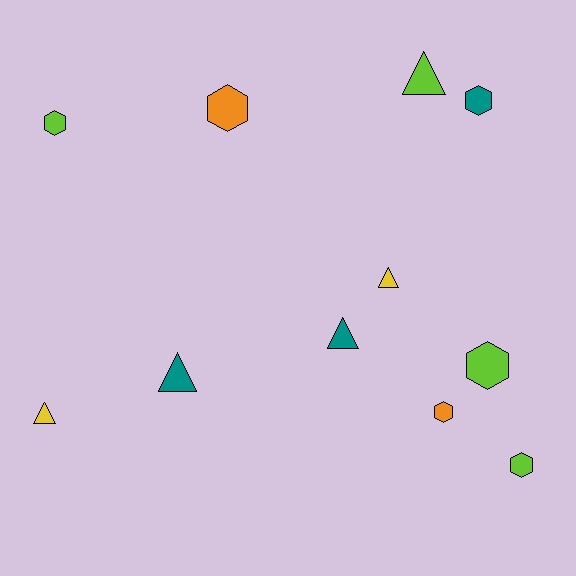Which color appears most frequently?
Lime, with 4 objects.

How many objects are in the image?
There are 11 objects.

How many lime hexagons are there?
There are 3 lime hexagons.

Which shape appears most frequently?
Hexagon, with 6 objects.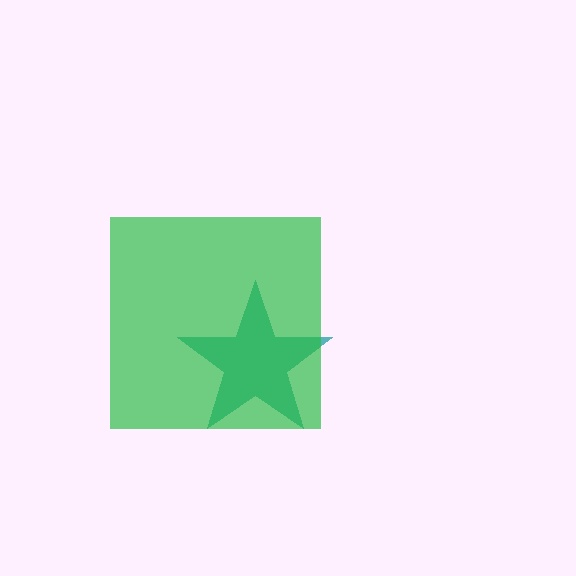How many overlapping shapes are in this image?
There are 2 overlapping shapes in the image.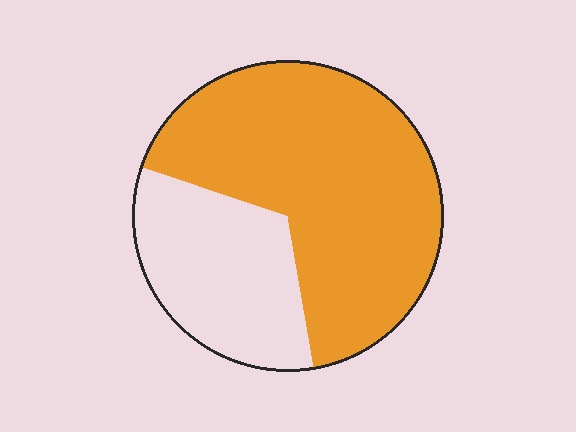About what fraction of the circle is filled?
About two thirds (2/3).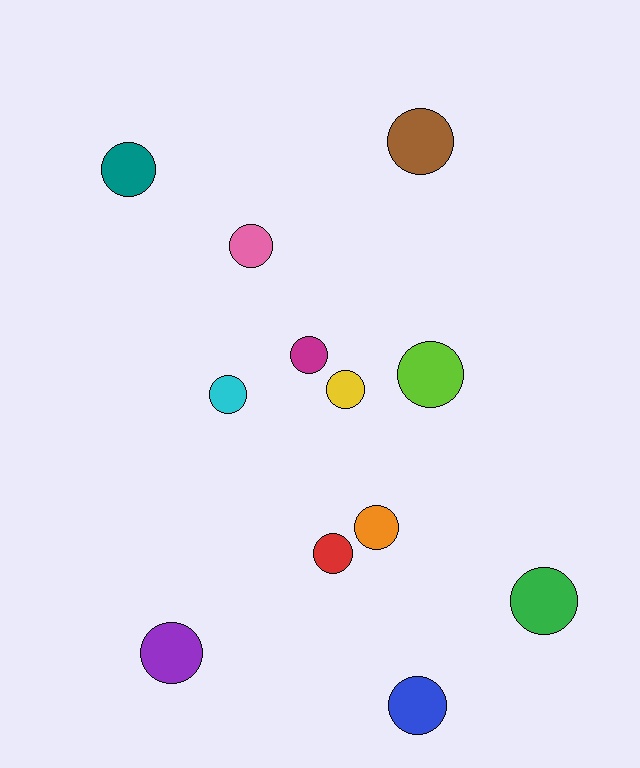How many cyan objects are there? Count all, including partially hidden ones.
There is 1 cyan object.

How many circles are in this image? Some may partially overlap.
There are 12 circles.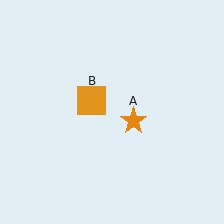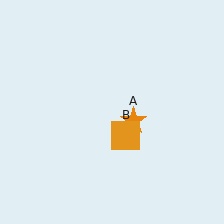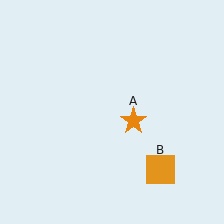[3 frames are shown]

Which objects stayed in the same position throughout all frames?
Orange star (object A) remained stationary.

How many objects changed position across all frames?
1 object changed position: orange square (object B).